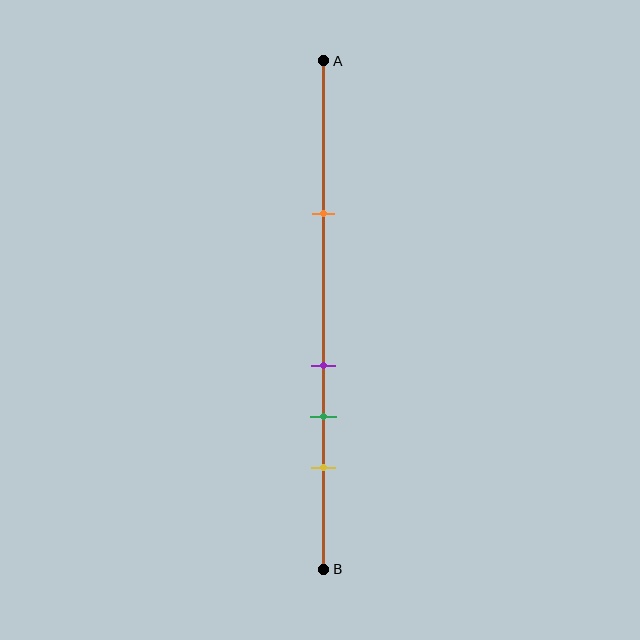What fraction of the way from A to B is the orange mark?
The orange mark is approximately 30% (0.3) of the way from A to B.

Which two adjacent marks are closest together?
The purple and green marks are the closest adjacent pair.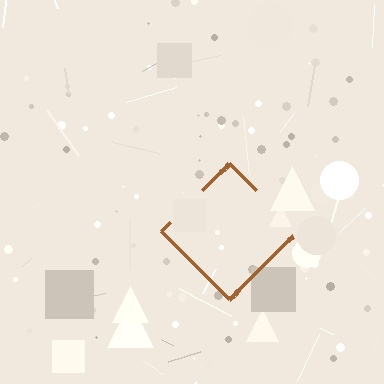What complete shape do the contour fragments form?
The contour fragments form a diamond.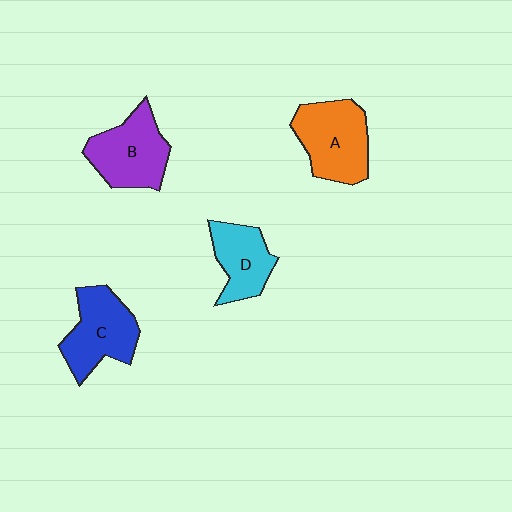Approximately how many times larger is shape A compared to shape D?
Approximately 1.4 times.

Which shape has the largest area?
Shape A (orange).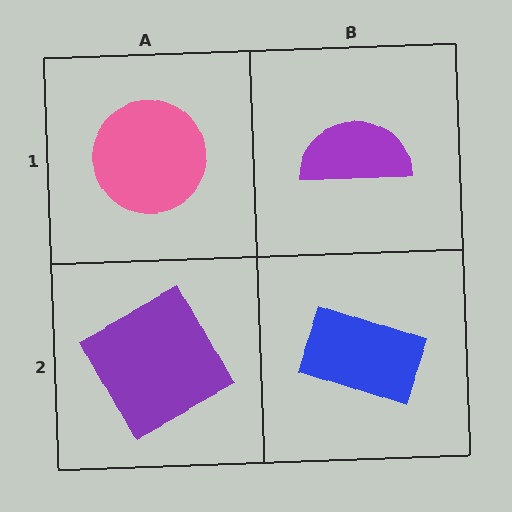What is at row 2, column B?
A blue rectangle.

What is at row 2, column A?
A purple square.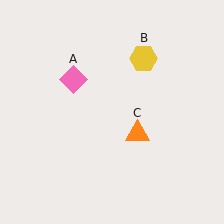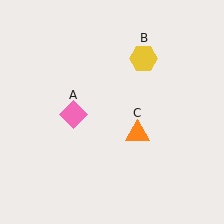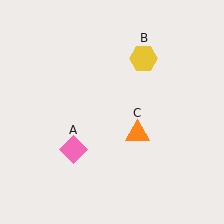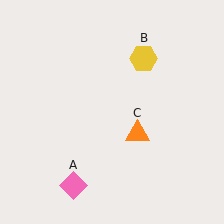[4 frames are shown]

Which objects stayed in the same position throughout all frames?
Yellow hexagon (object B) and orange triangle (object C) remained stationary.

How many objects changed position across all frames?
1 object changed position: pink diamond (object A).